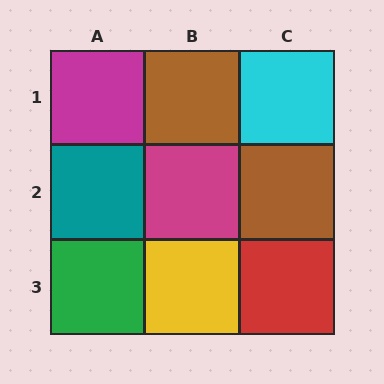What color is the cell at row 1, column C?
Cyan.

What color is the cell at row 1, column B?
Brown.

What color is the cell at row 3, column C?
Red.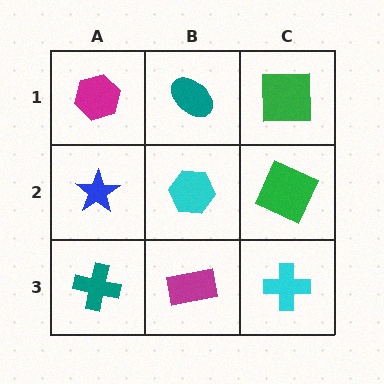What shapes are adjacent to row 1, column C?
A green square (row 2, column C), a teal ellipse (row 1, column B).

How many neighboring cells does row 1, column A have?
2.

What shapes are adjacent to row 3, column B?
A cyan hexagon (row 2, column B), a teal cross (row 3, column A), a cyan cross (row 3, column C).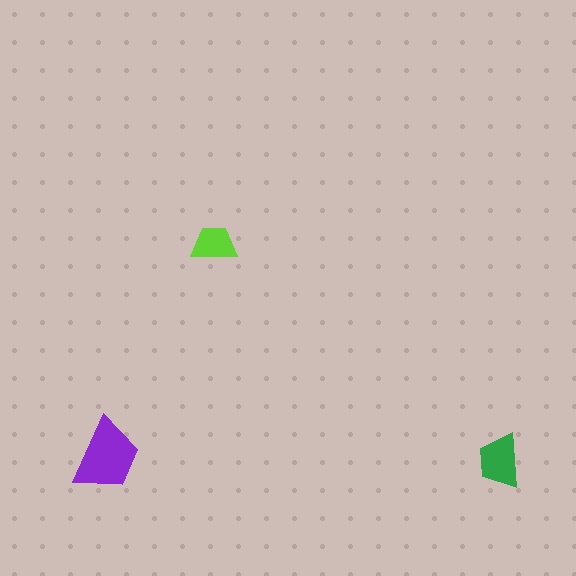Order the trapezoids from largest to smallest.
the purple one, the green one, the lime one.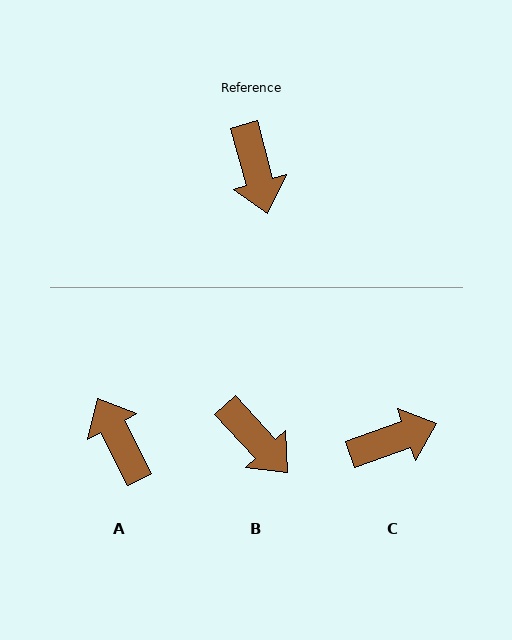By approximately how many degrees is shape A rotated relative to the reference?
Approximately 168 degrees clockwise.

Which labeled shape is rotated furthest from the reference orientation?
A, about 168 degrees away.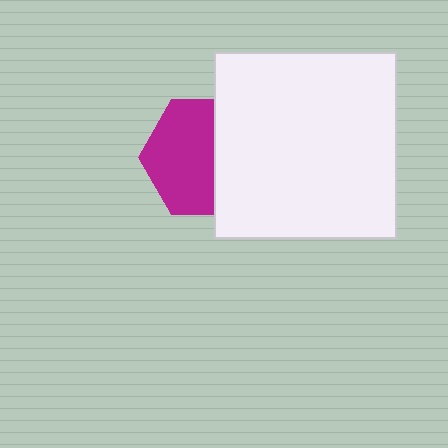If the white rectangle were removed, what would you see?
You would see the complete magenta hexagon.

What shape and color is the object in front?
The object in front is a white rectangle.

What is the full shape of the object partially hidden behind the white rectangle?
The partially hidden object is a magenta hexagon.